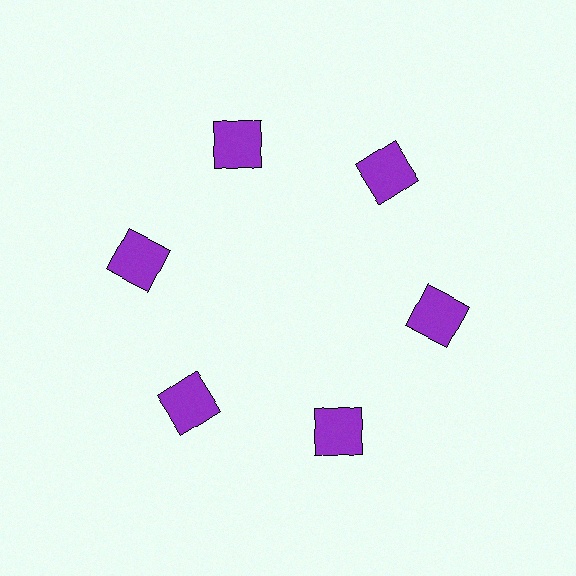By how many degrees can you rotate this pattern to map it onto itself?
The pattern maps onto itself every 60 degrees of rotation.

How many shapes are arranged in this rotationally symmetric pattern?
There are 6 shapes, arranged in 6 groups of 1.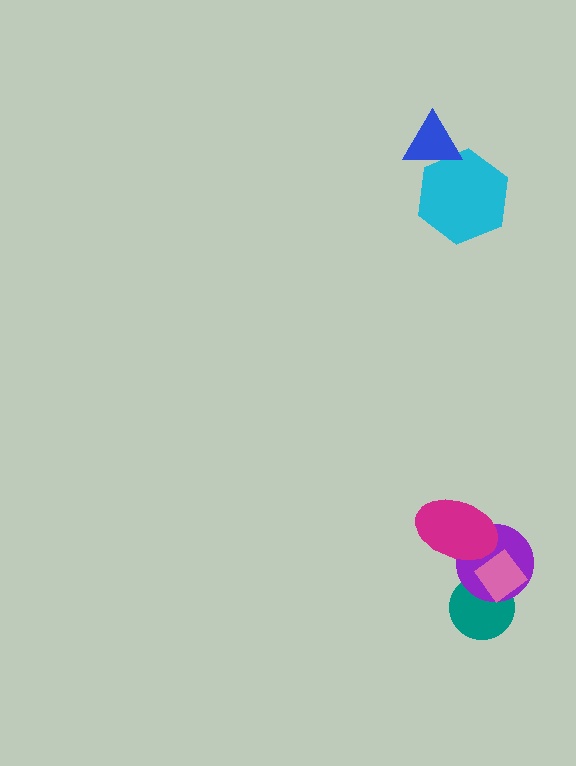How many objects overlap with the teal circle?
2 objects overlap with the teal circle.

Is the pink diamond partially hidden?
No, no other shape covers it.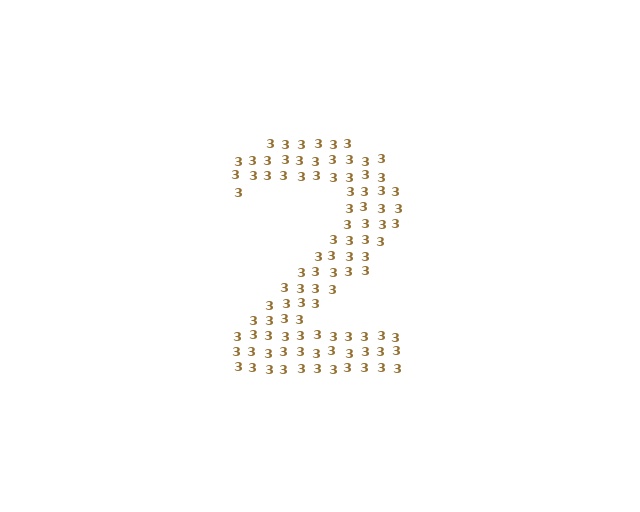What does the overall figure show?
The overall figure shows the digit 2.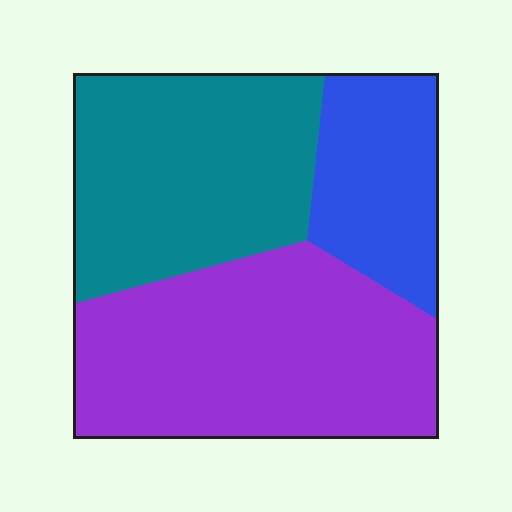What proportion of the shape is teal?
Teal covers roughly 35% of the shape.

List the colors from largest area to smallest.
From largest to smallest: purple, teal, blue.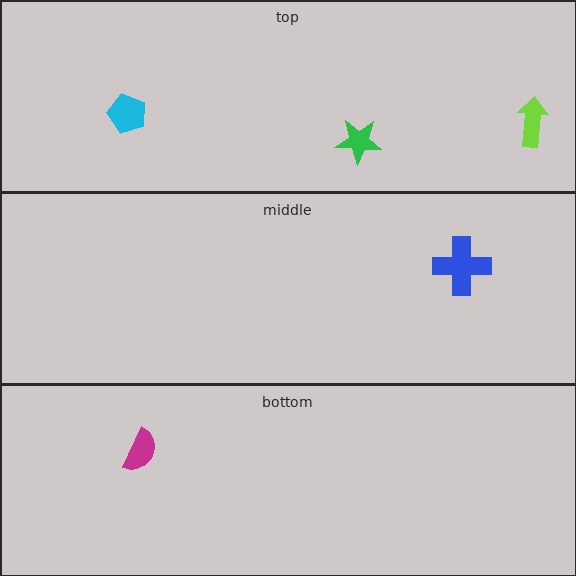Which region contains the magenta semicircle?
The bottom region.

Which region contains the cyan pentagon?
The top region.